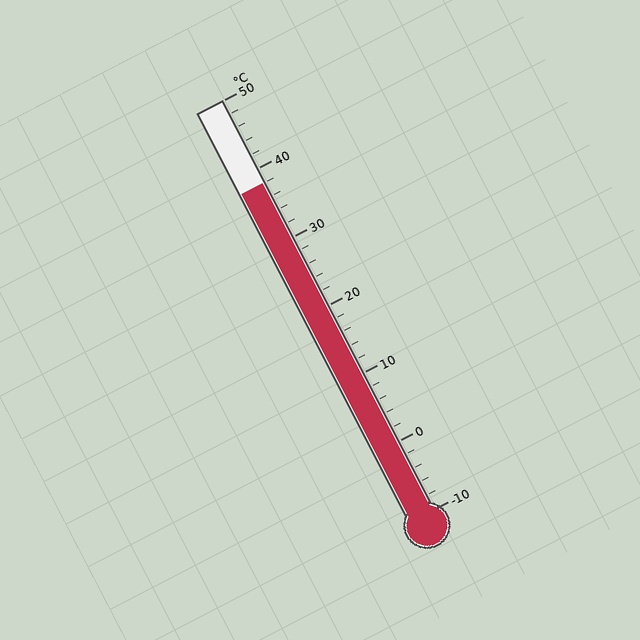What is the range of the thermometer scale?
The thermometer scale ranges from -10°C to 50°C.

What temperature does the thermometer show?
The thermometer shows approximately 38°C.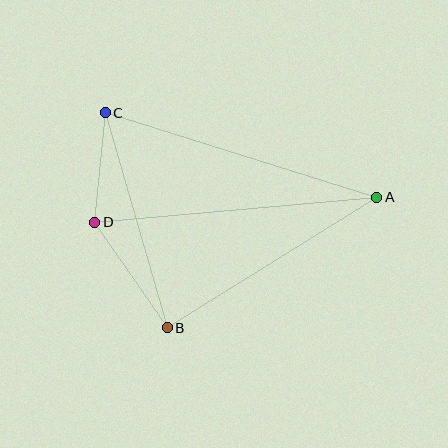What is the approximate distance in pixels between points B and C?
The distance between B and C is approximately 224 pixels.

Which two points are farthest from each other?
Points A and C are farthest from each other.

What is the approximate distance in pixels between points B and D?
The distance between B and D is approximately 128 pixels.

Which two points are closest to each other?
Points C and D are closest to each other.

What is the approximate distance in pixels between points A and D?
The distance between A and D is approximately 283 pixels.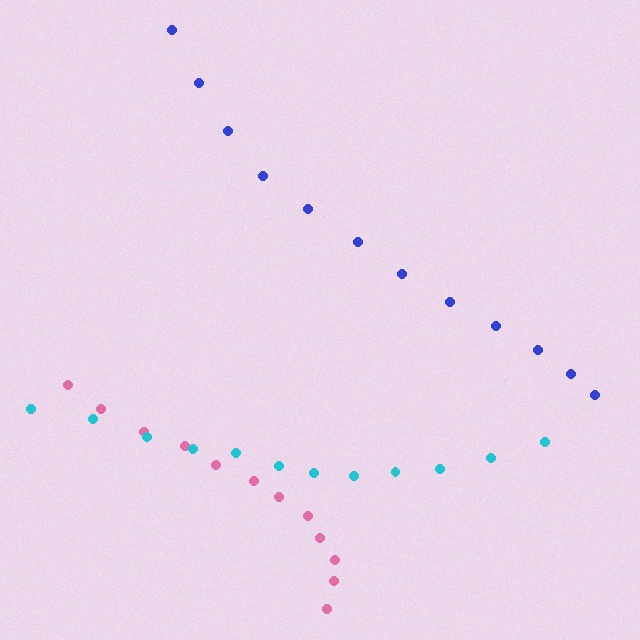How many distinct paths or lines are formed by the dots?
There are 3 distinct paths.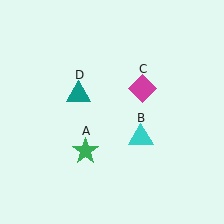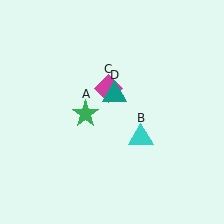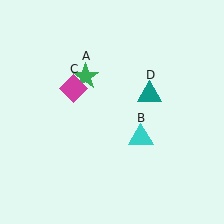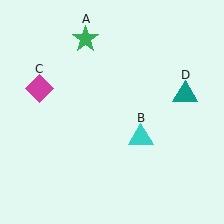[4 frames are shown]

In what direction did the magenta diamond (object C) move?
The magenta diamond (object C) moved left.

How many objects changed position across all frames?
3 objects changed position: green star (object A), magenta diamond (object C), teal triangle (object D).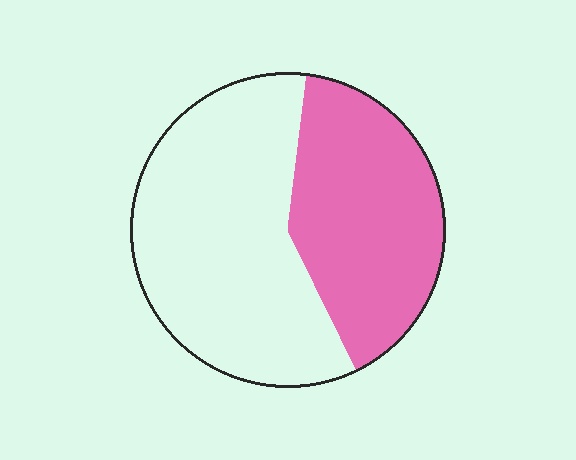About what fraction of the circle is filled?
About two fifths (2/5).